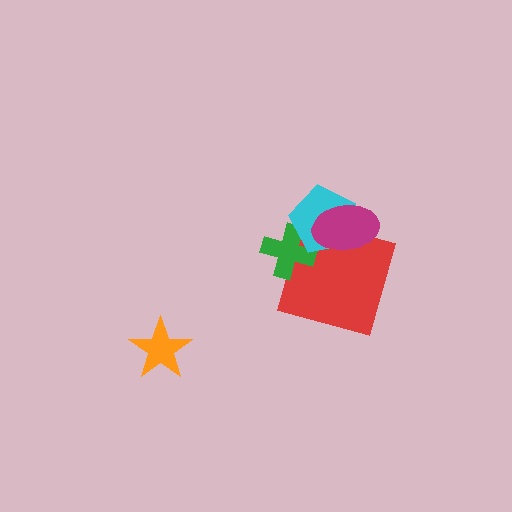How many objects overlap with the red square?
3 objects overlap with the red square.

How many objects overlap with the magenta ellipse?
2 objects overlap with the magenta ellipse.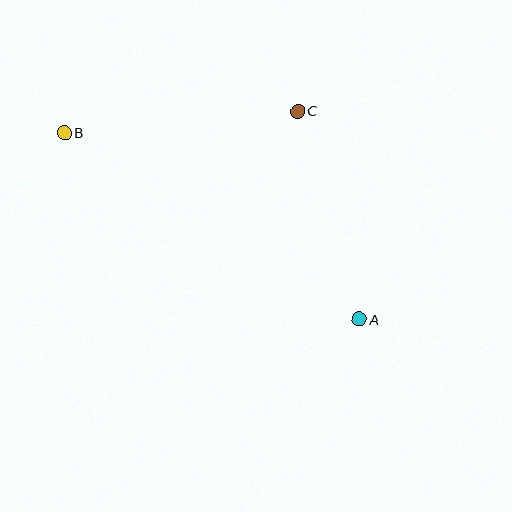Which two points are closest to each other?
Points A and C are closest to each other.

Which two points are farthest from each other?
Points A and B are farthest from each other.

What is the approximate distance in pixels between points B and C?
The distance between B and C is approximately 234 pixels.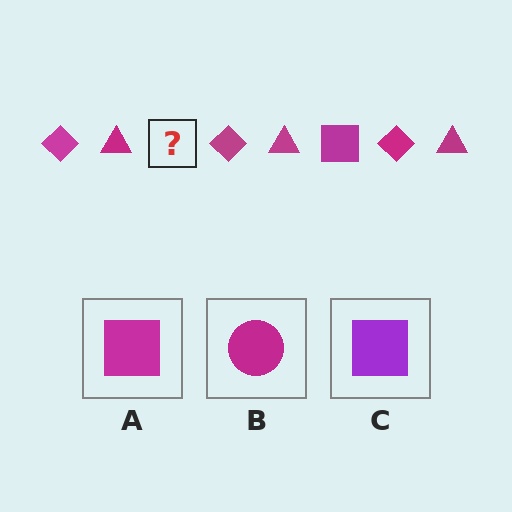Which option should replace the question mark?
Option A.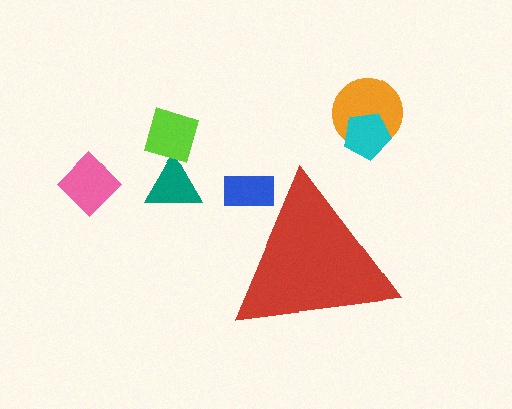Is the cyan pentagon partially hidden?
No, the cyan pentagon is fully visible.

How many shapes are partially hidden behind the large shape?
1 shape is partially hidden.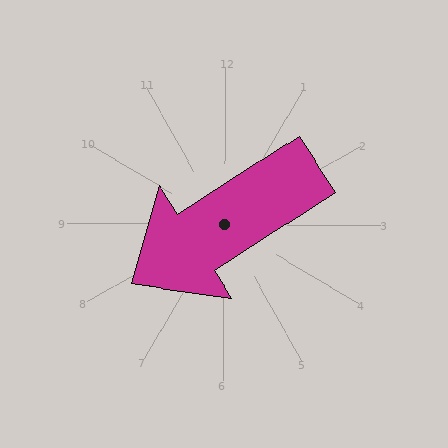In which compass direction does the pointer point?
Southwest.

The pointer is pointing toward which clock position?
Roughly 8 o'clock.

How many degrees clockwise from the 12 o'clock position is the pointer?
Approximately 237 degrees.